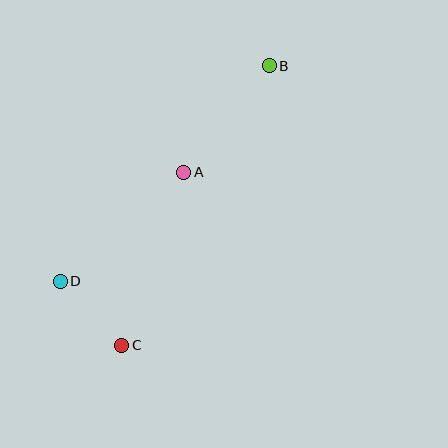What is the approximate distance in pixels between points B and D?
The distance between B and D is approximately 300 pixels.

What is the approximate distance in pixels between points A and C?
The distance between A and C is approximately 184 pixels.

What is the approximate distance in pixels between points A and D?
The distance between A and D is approximately 165 pixels.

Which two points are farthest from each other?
Points B and C are farthest from each other.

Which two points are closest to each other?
Points C and D are closest to each other.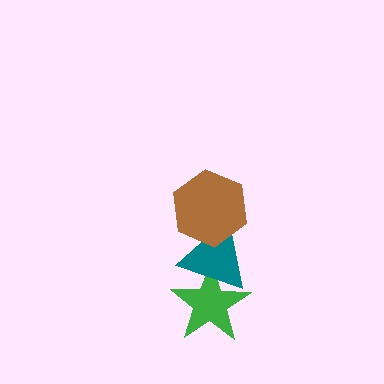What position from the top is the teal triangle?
The teal triangle is 2nd from the top.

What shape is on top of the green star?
The teal triangle is on top of the green star.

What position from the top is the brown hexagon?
The brown hexagon is 1st from the top.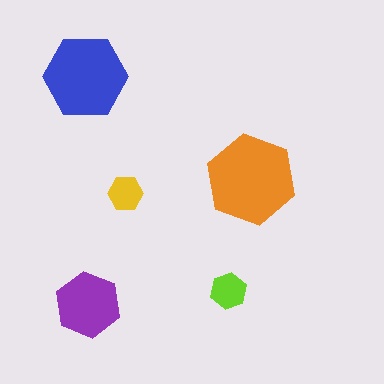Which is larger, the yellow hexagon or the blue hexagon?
The blue one.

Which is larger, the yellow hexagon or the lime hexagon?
The lime one.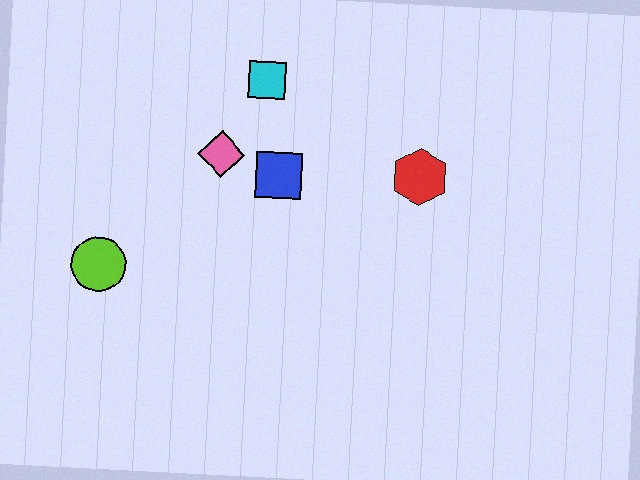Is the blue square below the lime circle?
No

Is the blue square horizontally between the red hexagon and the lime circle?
Yes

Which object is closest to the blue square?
The pink diamond is closest to the blue square.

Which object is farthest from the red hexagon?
The lime circle is farthest from the red hexagon.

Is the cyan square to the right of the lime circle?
Yes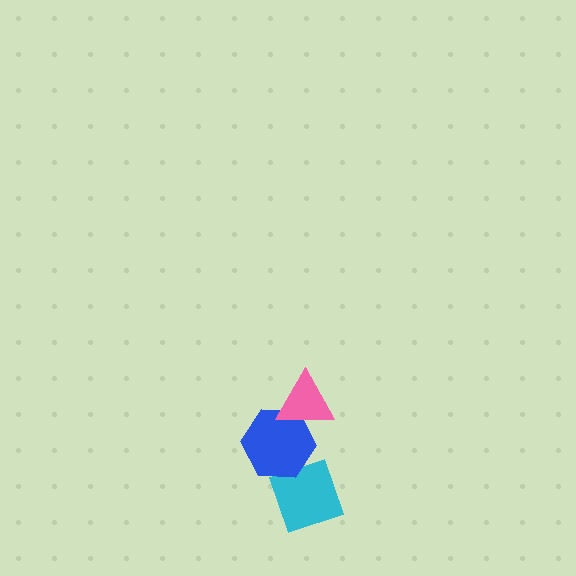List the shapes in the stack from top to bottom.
From top to bottom: the pink triangle, the blue hexagon, the cyan diamond.